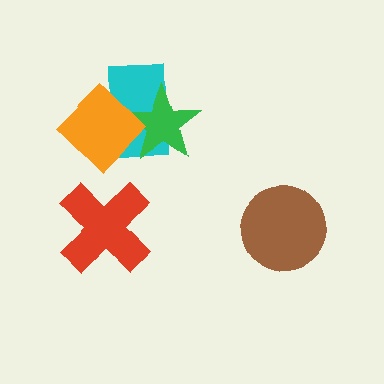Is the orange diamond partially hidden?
No, no other shape covers it.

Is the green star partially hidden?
Yes, it is partially covered by another shape.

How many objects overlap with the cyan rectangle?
2 objects overlap with the cyan rectangle.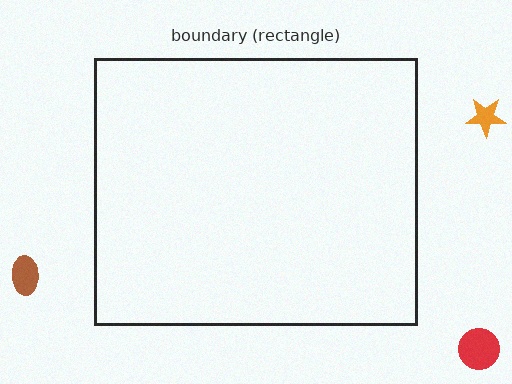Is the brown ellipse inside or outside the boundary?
Outside.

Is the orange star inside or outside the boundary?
Outside.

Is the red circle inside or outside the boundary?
Outside.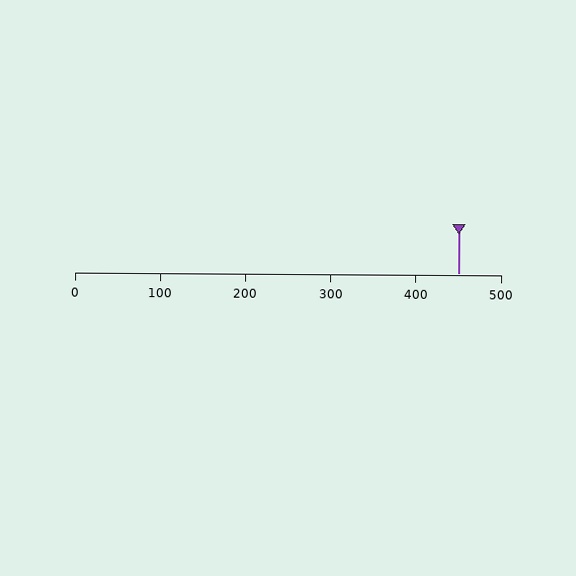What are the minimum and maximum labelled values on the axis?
The axis runs from 0 to 500.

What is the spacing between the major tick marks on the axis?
The major ticks are spaced 100 apart.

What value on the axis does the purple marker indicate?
The marker indicates approximately 450.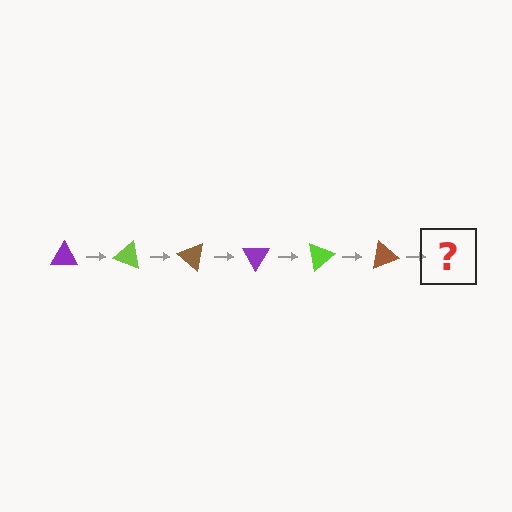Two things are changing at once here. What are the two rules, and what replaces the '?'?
The two rules are that it rotates 20 degrees each step and the color cycles through purple, lime, and brown. The '?' should be a purple triangle, rotated 120 degrees from the start.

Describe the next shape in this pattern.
It should be a purple triangle, rotated 120 degrees from the start.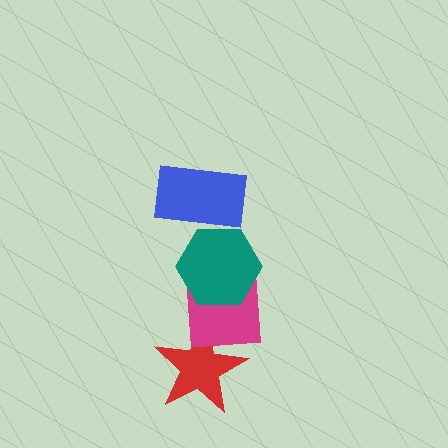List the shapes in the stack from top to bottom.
From top to bottom: the blue rectangle, the teal hexagon, the magenta square, the red star.